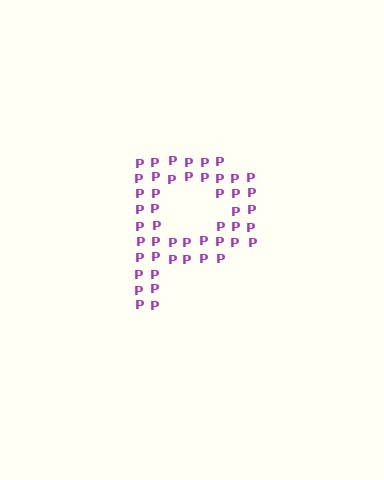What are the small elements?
The small elements are letter P's.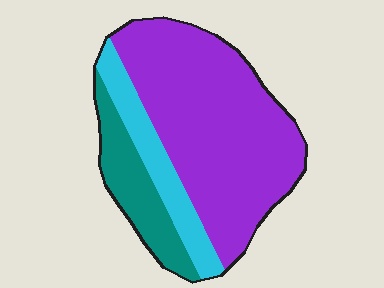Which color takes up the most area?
Purple, at roughly 65%.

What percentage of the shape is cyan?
Cyan covers 17% of the shape.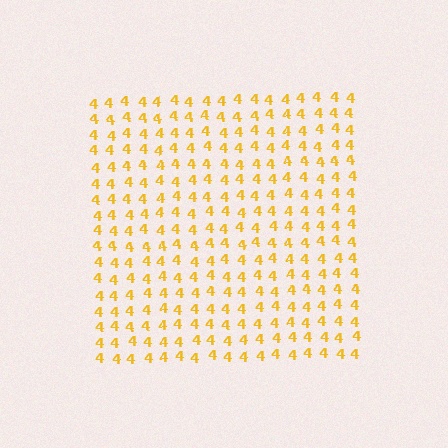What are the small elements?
The small elements are digit 4's.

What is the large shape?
The large shape is a square.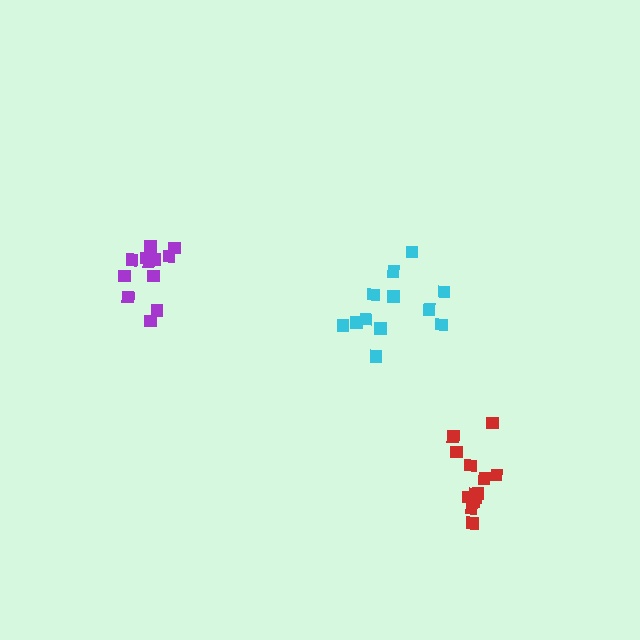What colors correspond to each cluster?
The clusters are colored: cyan, purple, red.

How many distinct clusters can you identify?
There are 3 distinct clusters.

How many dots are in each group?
Group 1: 12 dots, Group 2: 12 dots, Group 3: 13 dots (37 total).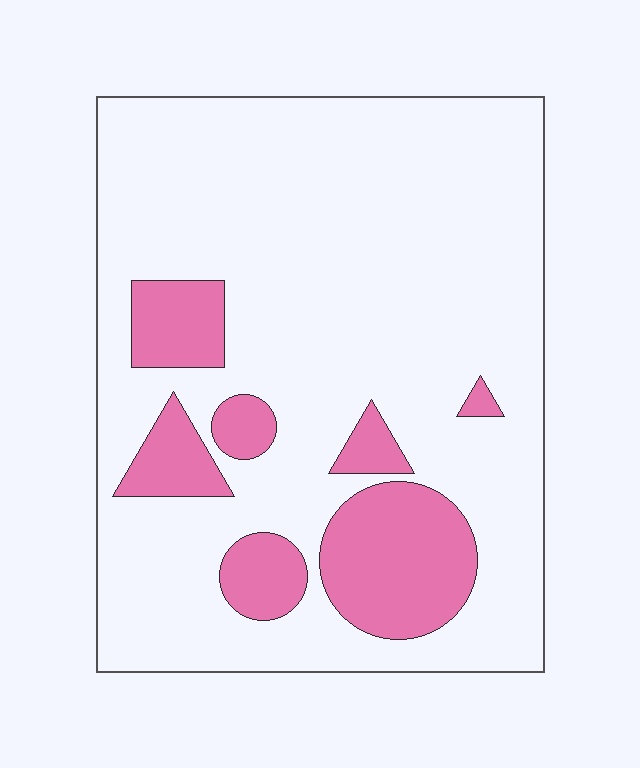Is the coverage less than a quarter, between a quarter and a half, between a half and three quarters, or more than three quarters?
Less than a quarter.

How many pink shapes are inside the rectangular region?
7.